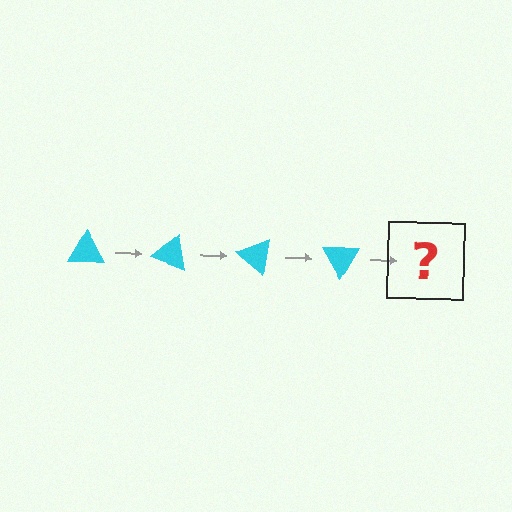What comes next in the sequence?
The next element should be a cyan triangle rotated 80 degrees.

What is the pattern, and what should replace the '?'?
The pattern is that the triangle rotates 20 degrees each step. The '?' should be a cyan triangle rotated 80 degrees.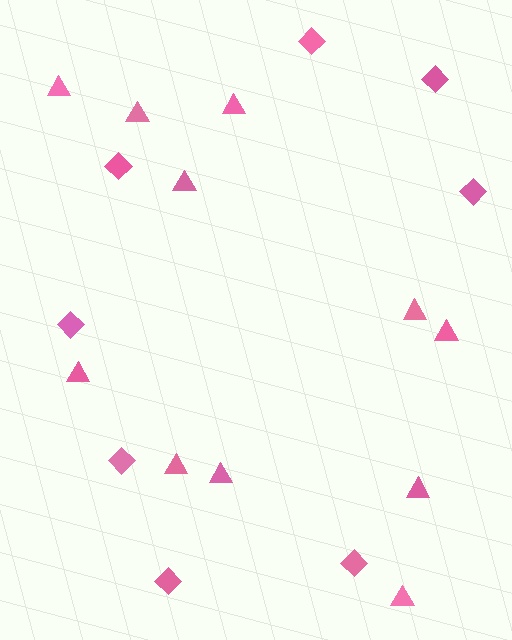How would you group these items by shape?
There are 2 groups: one group of triangles (11) and one group of diamonds (8).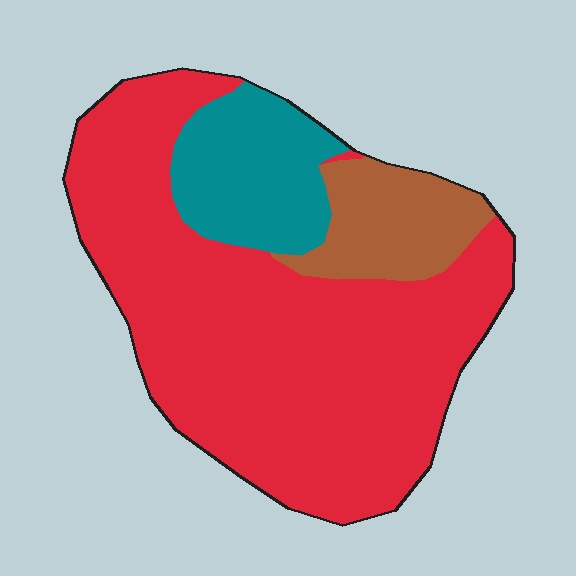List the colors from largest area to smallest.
From largest to smallest: red, teal, brown.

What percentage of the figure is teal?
Teal takes up about one sixth (1/6) of the figure.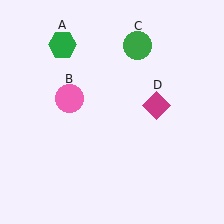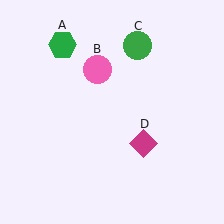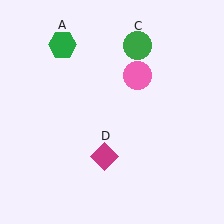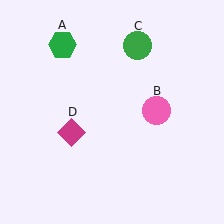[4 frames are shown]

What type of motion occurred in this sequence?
The pink circle (object B), magenta diamond (object D) rotated clockwise around the center of the scene.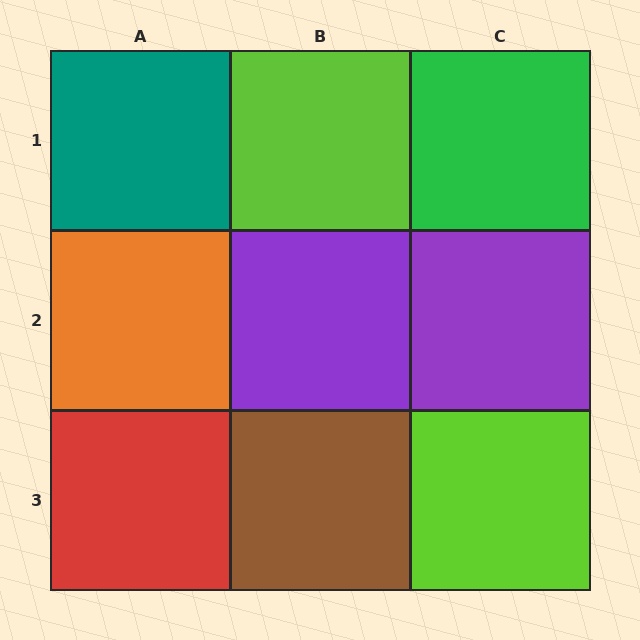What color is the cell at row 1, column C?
Green.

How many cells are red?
1 cell is red.